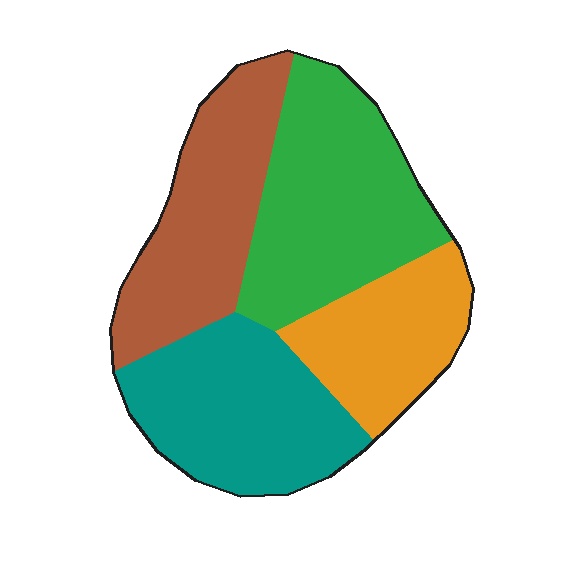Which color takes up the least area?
Orange, at roughly 20%.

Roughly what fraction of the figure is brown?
Brown covers roughly 25% of the figure.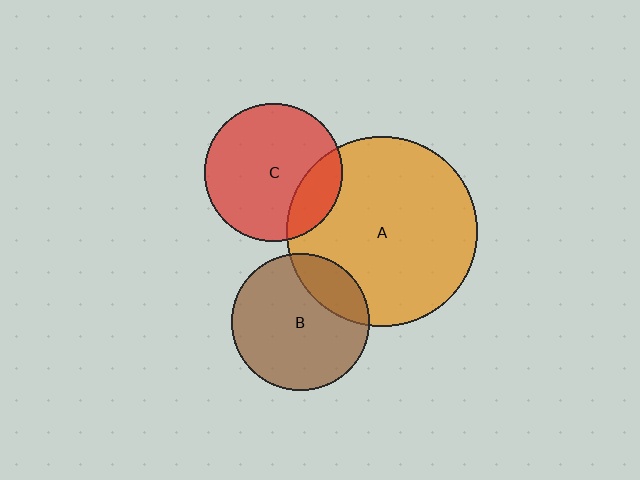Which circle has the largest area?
Circle A (orange).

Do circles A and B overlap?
Yes.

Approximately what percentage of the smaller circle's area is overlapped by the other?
Approximately 20%.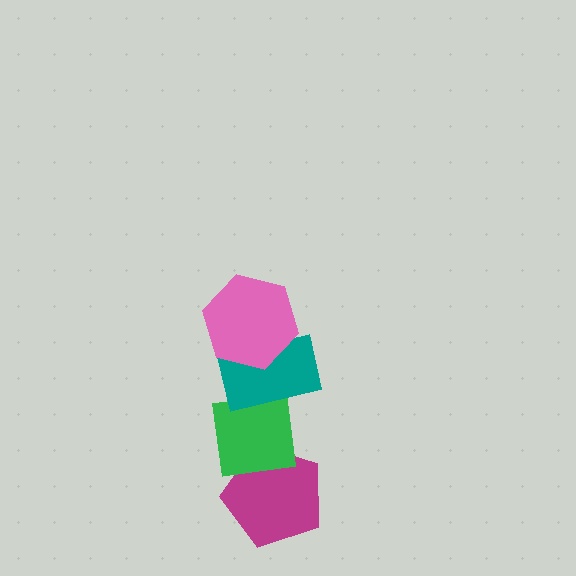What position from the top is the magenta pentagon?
The magenta pentagon is 4th from the top.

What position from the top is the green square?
The green square is 3rd from the top.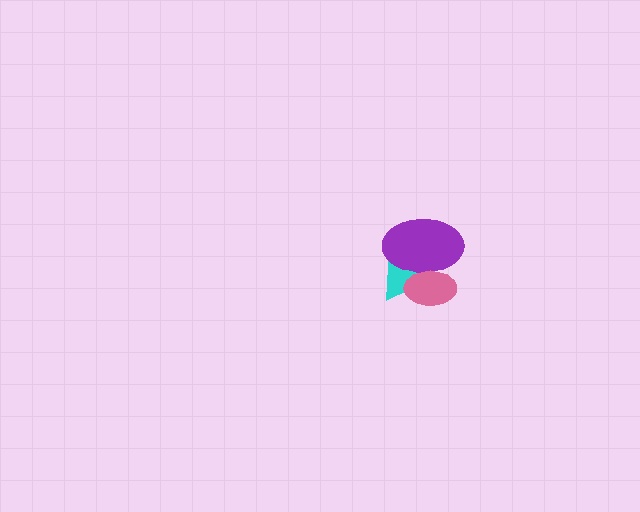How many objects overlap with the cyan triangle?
2 objects overlap with the cyan triangle.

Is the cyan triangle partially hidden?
Yes, it is partially covered by another shape.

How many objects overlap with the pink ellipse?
2 objects overlap with the pink ellipse.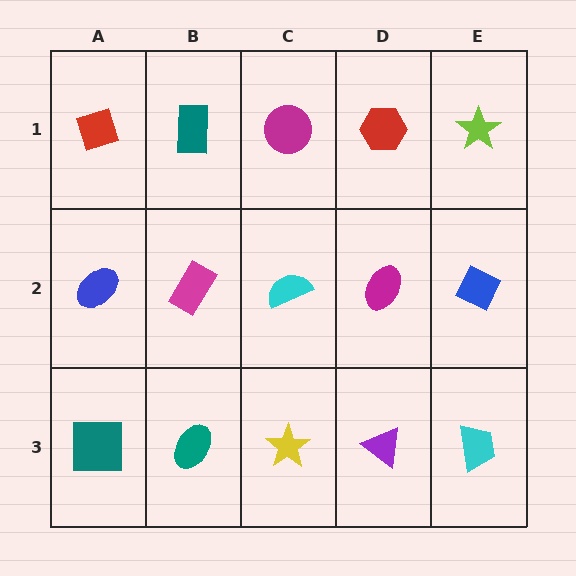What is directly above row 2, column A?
A red diamond.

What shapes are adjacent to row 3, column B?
A magenta rectangle (row 2, column B), a teal square (row 3, column A), a yellow star (row 3, column C).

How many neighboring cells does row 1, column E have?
2.